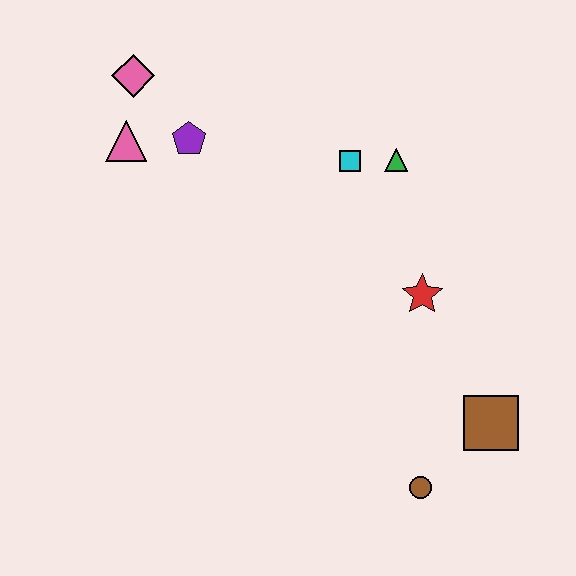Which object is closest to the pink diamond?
The pink triangle is closest to the pink diamond.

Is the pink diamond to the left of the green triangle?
Yes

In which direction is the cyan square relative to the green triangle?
The cyan square is to the left of the green triangle.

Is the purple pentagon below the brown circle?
No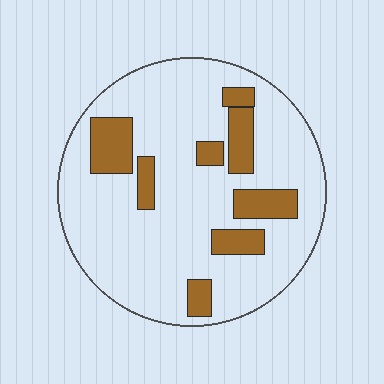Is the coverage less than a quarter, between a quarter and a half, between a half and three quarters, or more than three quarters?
Less than a quarter.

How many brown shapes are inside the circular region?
8.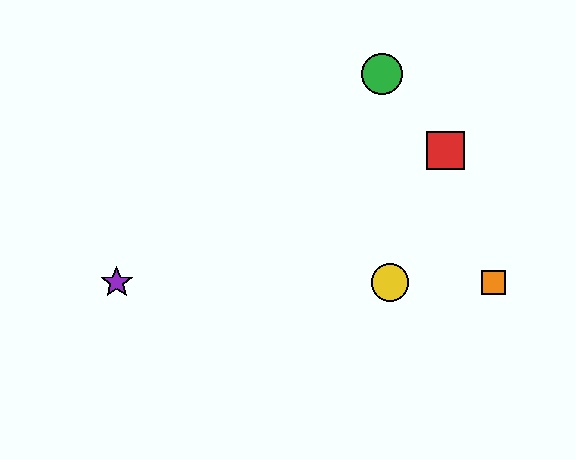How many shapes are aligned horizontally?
4 shapes (the blue circle, the yellow circle, the purple star, the orange square) are aligned horizontally.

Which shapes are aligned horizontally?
The blue circle, the yellow circle, the purple star, the orange square are aligned horizontally.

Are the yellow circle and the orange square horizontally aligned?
Yes, both are at y≈282.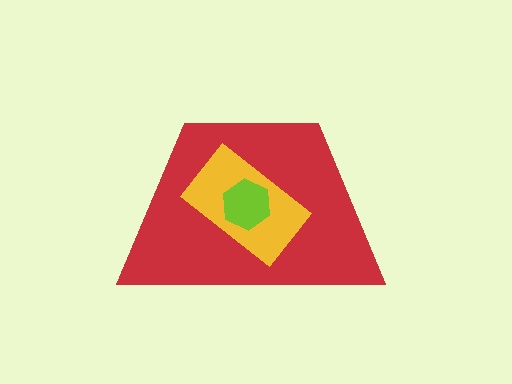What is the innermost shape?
The lime hexagon.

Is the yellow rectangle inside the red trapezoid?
Yes.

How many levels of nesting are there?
3.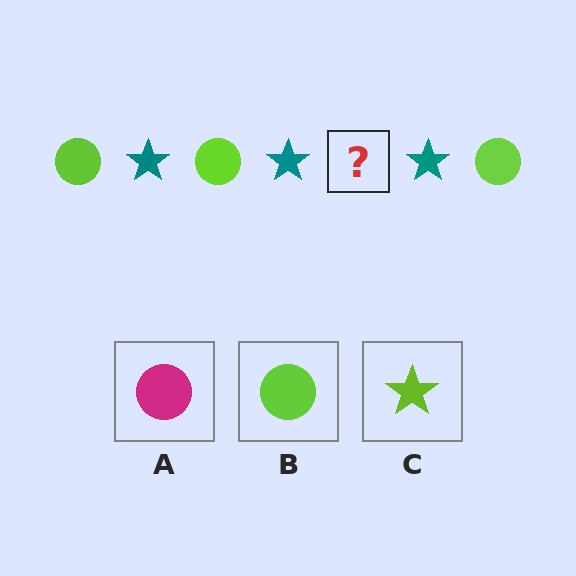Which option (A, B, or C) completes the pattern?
B.